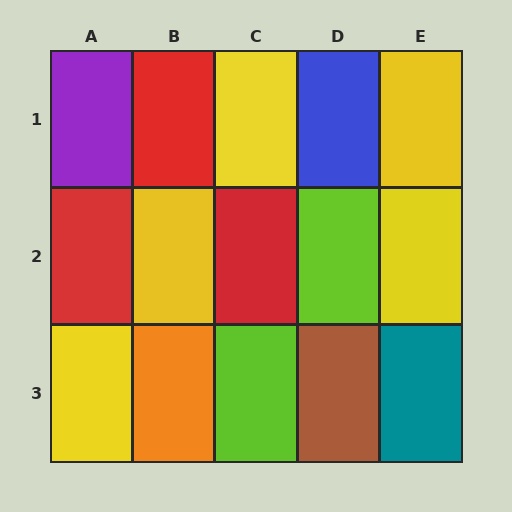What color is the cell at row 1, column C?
Yellow.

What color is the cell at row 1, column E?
Yellow.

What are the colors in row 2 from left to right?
Red, yellow, red, lime, yellow.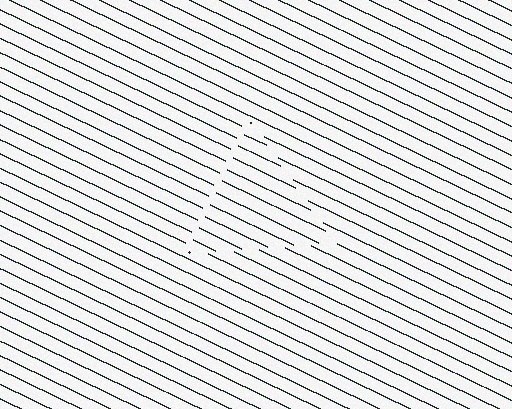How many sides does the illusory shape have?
3 sides — the line-ends trace a triangle.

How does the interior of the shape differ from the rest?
The interior of the shape contains the same grating, shifted by half a period — the contour is defined by the phase discontinuity where line-ends from the inner and outer gratings abut.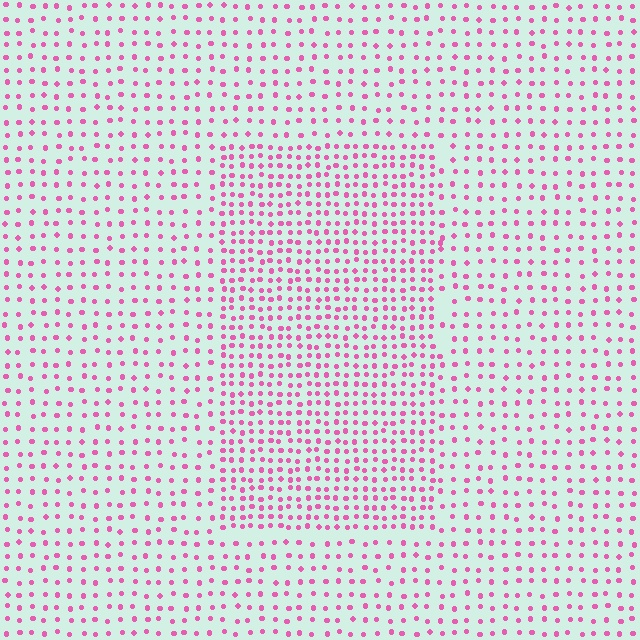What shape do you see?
I see a rectangle.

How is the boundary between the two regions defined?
The boundary is defined by a change in element density (approximately 1.8x ratio). All elements are the same color, size, and shape.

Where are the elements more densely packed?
The elements are more densely packed inside the rectangle boundary.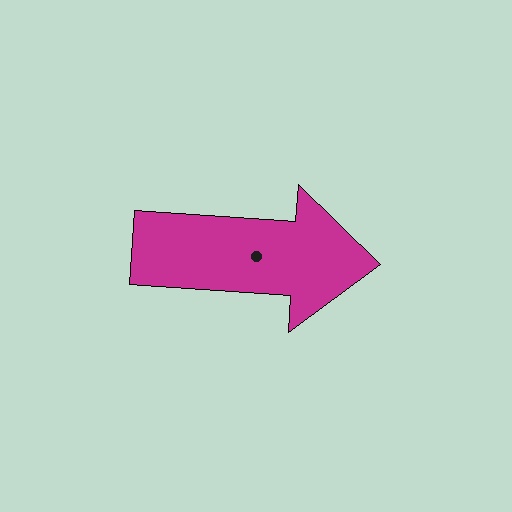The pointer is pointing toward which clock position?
Roughly 3 o'clock.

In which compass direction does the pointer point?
East.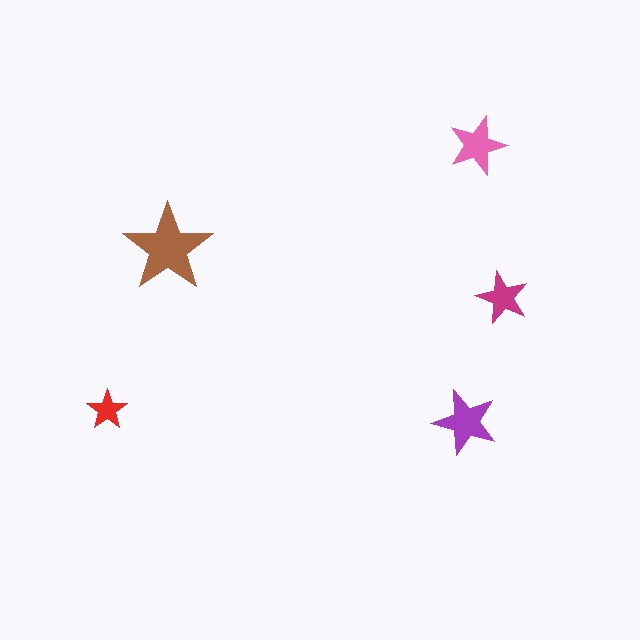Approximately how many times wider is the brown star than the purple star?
About 1.5 times wider.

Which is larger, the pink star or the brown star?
The brown one.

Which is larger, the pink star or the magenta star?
The pink one.